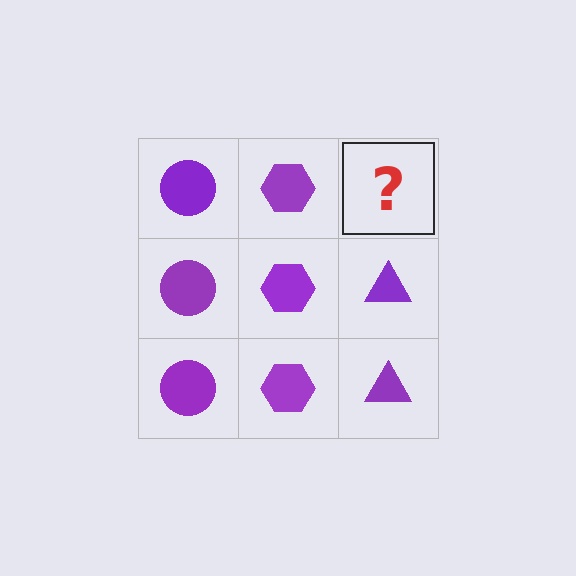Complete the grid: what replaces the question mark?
The question mark should be replaced with a purple triangle.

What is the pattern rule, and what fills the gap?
The rule is that each column has a consistent shape. The gap should be filled with a purple triangle.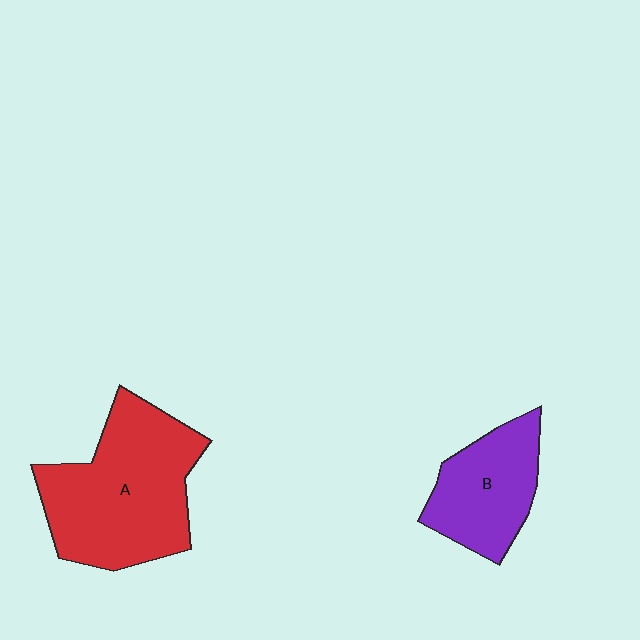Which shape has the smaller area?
Shape B (purple).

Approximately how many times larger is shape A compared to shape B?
Approximately 1.7 times.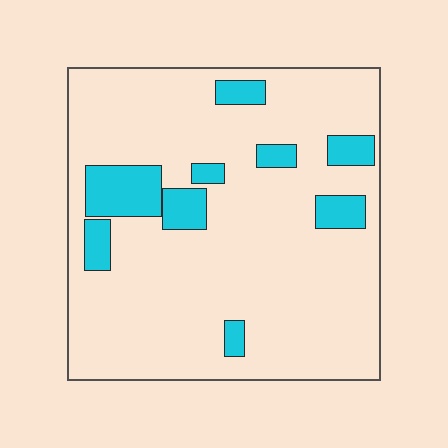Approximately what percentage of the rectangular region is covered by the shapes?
Approximately 15%.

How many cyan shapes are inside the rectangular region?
9.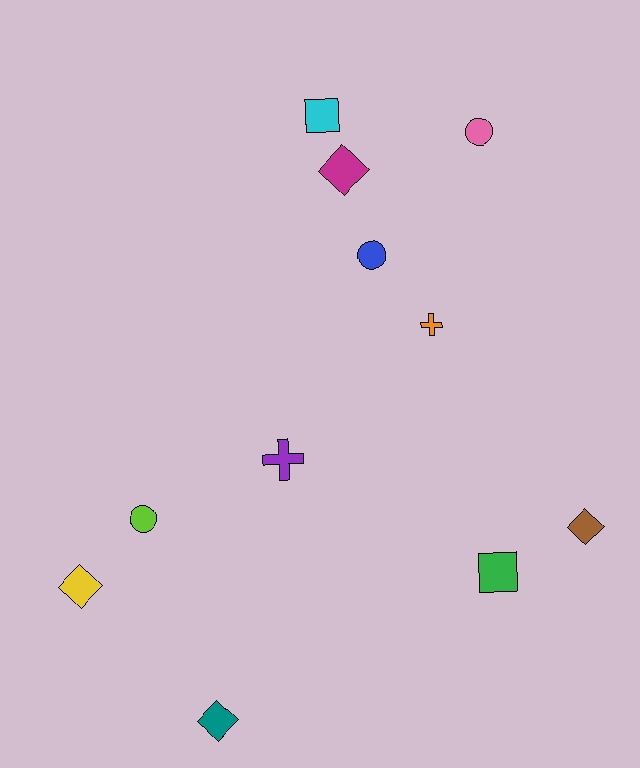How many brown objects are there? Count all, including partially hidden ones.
There is 1 brown object.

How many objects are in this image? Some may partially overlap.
There are 11 objects.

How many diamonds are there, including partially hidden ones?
There are 4 diamonds.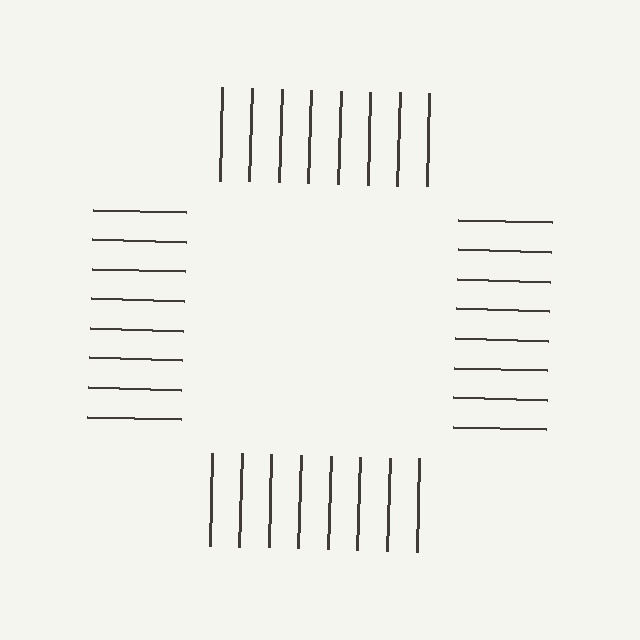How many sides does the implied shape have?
4 sides — the line-ends trace a square.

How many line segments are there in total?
32 — 8 along each of the 4 edges.